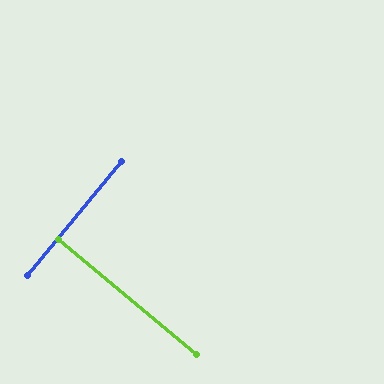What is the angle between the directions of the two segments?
Approximately 90 degrees.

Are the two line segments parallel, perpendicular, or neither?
Perpendicular — they meet at approximately 90°.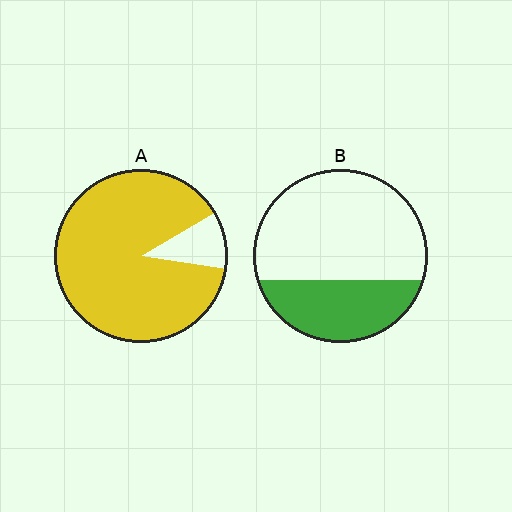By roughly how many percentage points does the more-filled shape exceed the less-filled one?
By roughly 55 percentage points (A over B).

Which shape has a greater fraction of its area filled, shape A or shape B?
Shape A.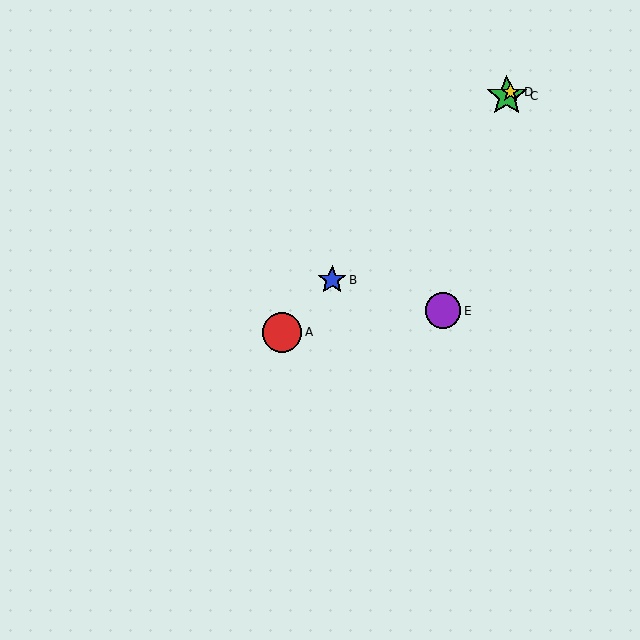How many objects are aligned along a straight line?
4 objects (A, B, C, D) are aligned along a straight line.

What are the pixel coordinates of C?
Object C is at (507, 96).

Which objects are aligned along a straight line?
Objects A, B, C, D are aligned along a straight line.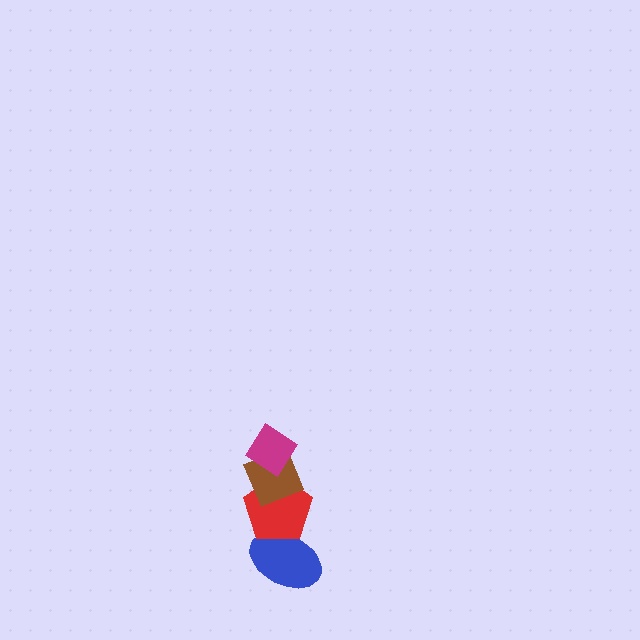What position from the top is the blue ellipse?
The blue ellipse is 4th from the top.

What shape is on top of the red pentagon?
The brown diamond is on top of the red pentagon.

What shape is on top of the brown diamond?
The magenta diamond is on top of the brown diamond.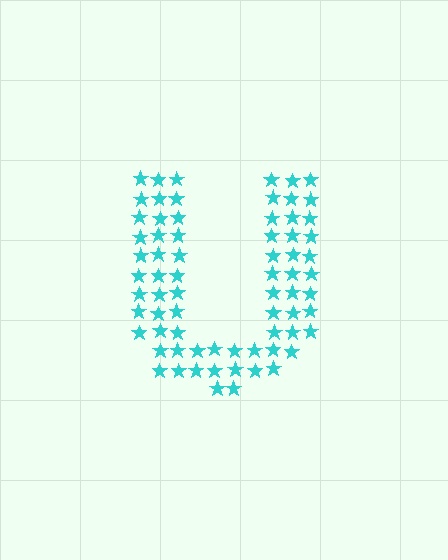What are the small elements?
The small elements are stars.